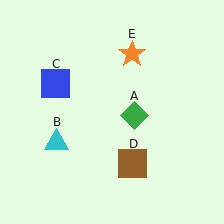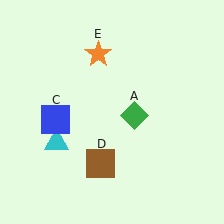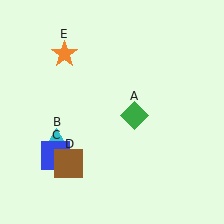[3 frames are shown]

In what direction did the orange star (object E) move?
The orange star (object E) moved left.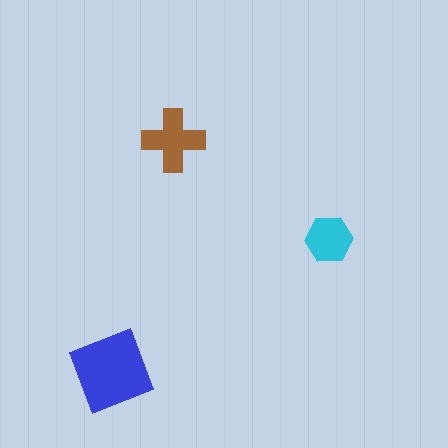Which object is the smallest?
The cyan hexagon.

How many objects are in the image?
There are 3 objects in the image.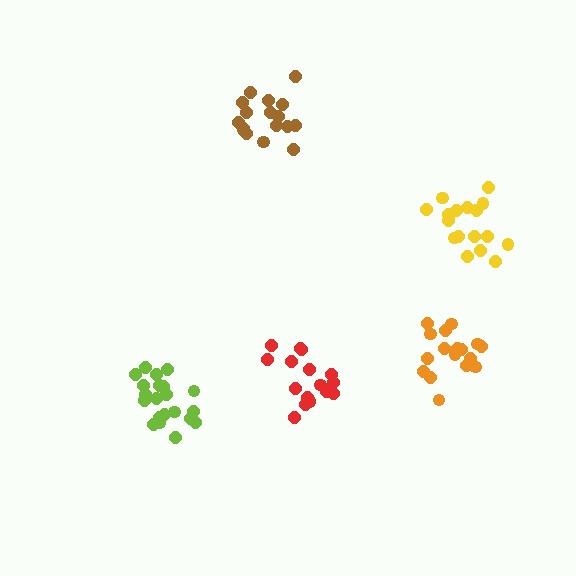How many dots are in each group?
Group 1: 21 dots, Group 2: 17 dots, Group 3: 16 dots, Group 4: 18 dots, Group 5: 17 dots (89 total).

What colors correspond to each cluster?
The clusters are colored: lime, orange, red, yellow, brown.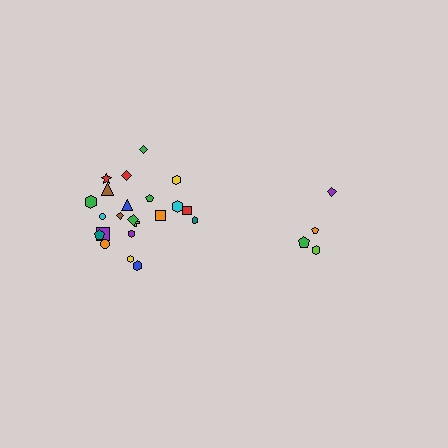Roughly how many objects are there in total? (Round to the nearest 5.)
Roughly 25 objects in total.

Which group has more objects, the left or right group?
The left group.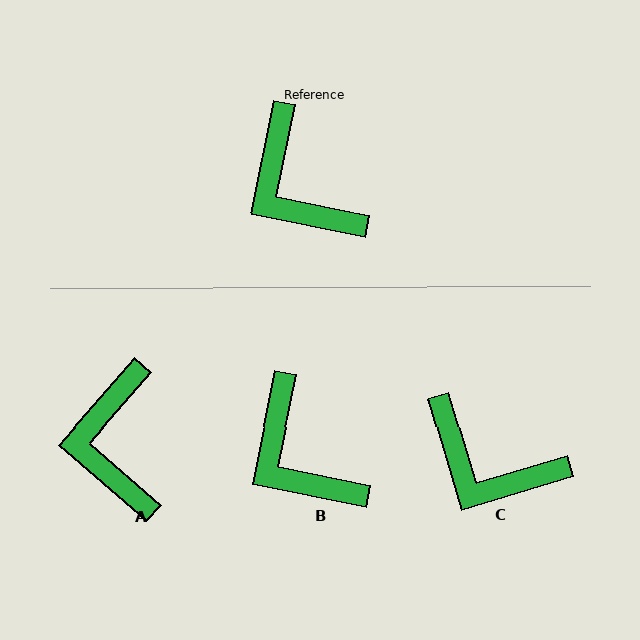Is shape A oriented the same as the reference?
No, it is off by about 30 degrees.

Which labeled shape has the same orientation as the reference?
B.